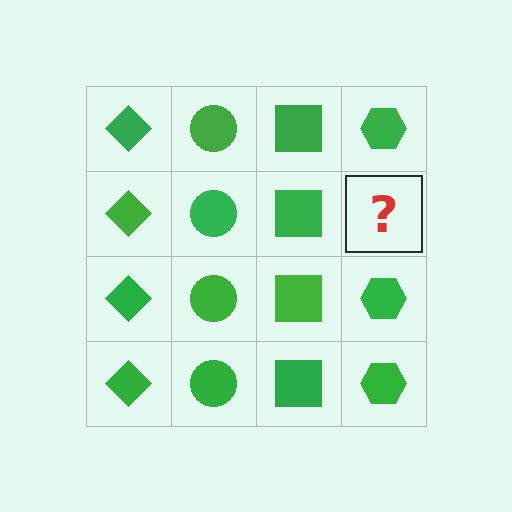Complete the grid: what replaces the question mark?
The question mark should be replaced with a green hexagon.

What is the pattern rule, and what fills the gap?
The rule is that each column has a consistent shape. The gap should be filled with a green hexagon.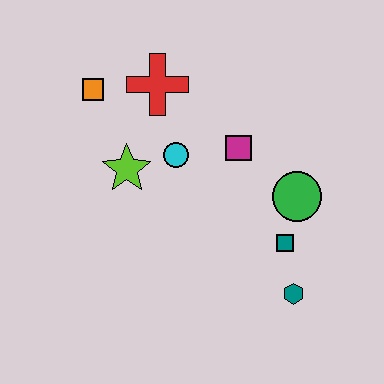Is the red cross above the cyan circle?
Yes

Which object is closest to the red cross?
The orange square is closest to the red cross.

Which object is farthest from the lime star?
The teal hexagon is farthest from the lime star.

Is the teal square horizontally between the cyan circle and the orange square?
No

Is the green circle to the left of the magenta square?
No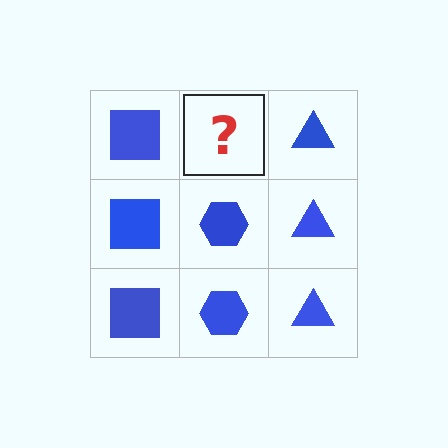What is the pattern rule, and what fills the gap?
The rule is that each column has a consistent shape. The gap should be filled with a blue hexagon.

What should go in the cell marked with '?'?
The missing cell should contain a blue hexagon.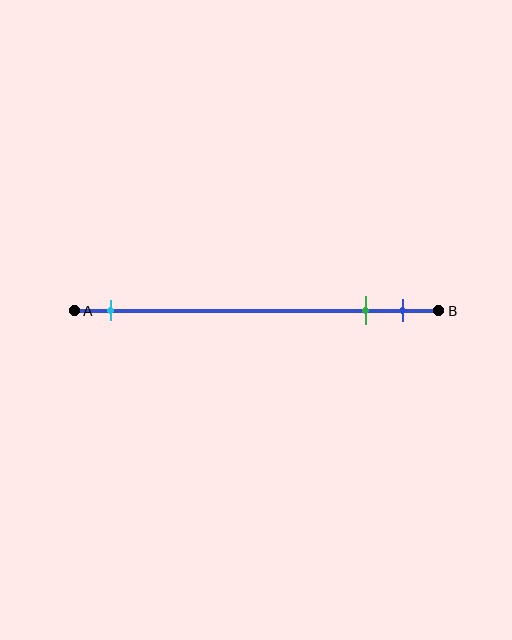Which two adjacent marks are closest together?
The green and blue marks are the closest adjacent pair.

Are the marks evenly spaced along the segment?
No, the marks are not evenly spaced.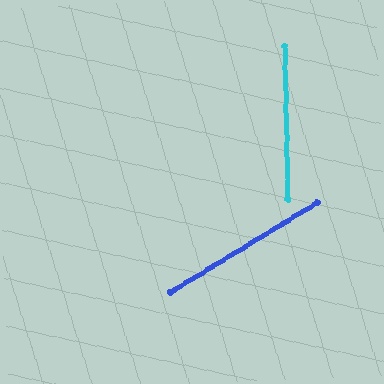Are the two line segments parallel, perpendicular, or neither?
Neither parallel nor perpendicular — they differ by about 60°.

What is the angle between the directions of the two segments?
Approximately 60 degrees.